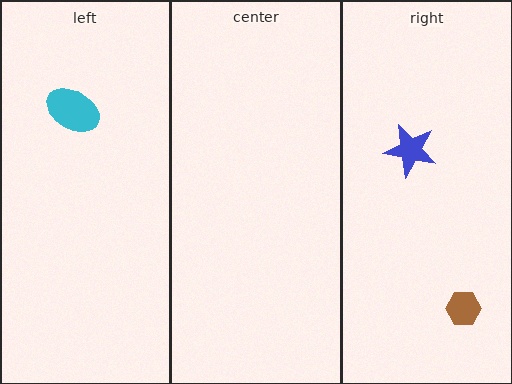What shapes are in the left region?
The cyan ellipse.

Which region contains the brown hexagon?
The right region.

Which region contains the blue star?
The right region.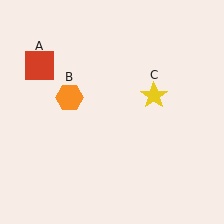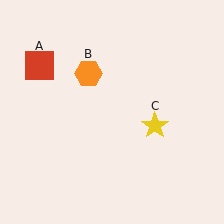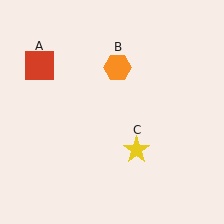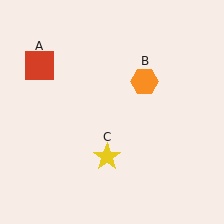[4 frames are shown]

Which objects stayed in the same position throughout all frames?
Red square (object A) remained stationary.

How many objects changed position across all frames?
2 objects changed position: orange hexagon (object B), yellow star (object C).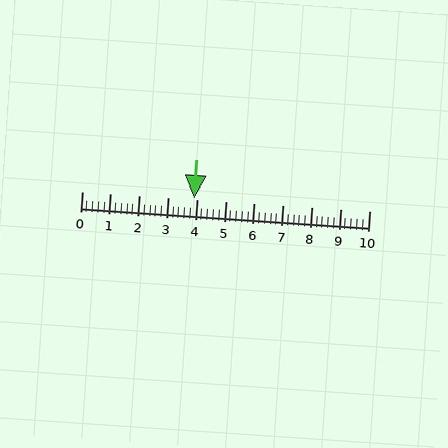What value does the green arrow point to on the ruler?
The green arrow points to approximately 3.9.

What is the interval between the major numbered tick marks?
The major tick marks are spaced 1 units apart.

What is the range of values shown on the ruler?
The ruler shows values from 0 to 10.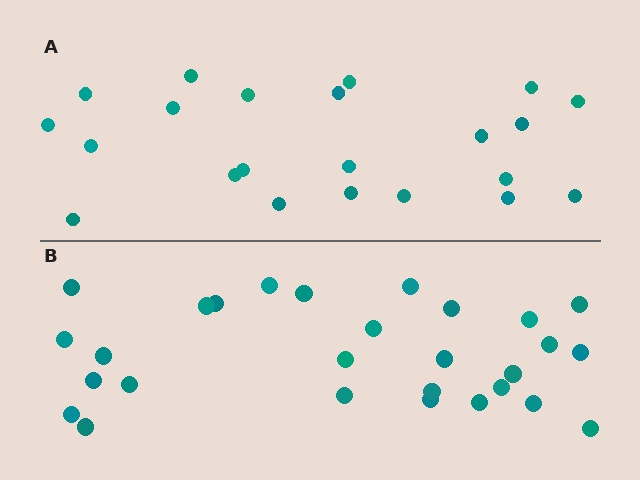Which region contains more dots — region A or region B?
Region B (the bottom region) has more dots.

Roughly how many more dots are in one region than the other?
Region B has about 6 more dots than region A.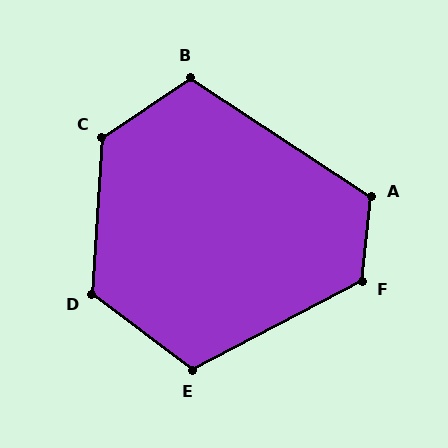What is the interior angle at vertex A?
Approximately 117 degrees (obtuse).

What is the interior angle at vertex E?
Approximately 115 degrees (obtuse).